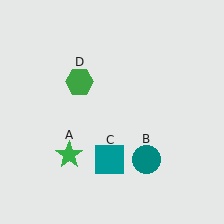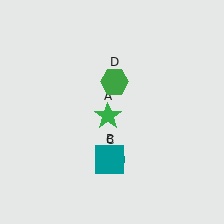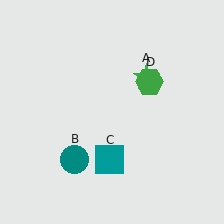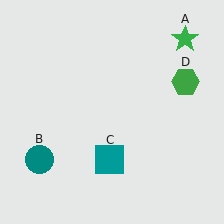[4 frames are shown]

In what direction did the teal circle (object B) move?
The teal circle (object B) moved left.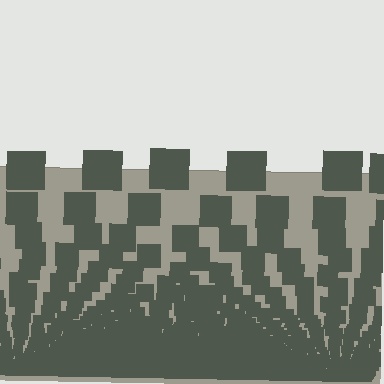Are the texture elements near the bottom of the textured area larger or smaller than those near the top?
Smaller. The gradient is inverted — elements near the bottom are smaller and denser.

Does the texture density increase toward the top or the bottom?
Density increases toward the bottom.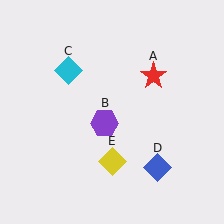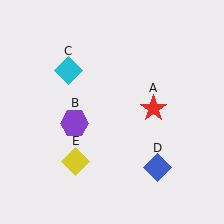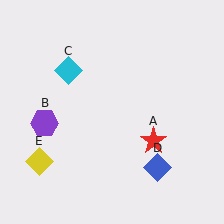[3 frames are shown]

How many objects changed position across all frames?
3 objects changed position: red star (object A), purple hexagon (object B), yellow diamond (object E).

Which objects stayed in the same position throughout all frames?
Cyan diamond (object C) and blue diamond (object D) remained stationary.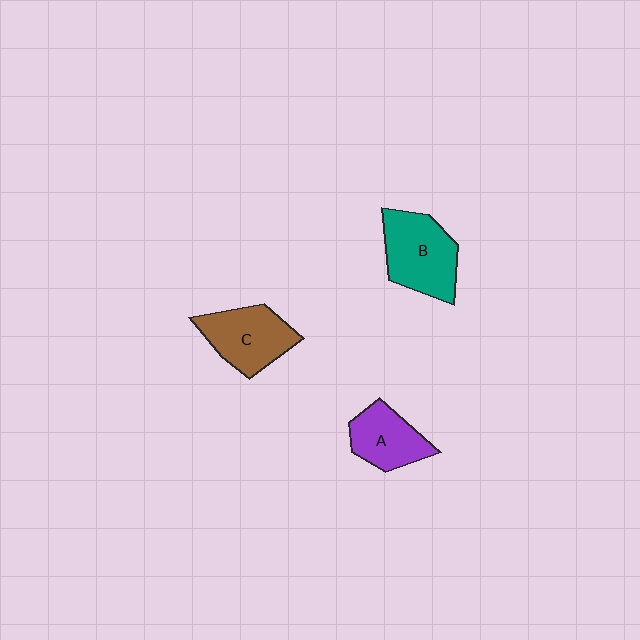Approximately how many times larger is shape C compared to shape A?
Approximately 1.2 times.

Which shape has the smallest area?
Shape A (purple).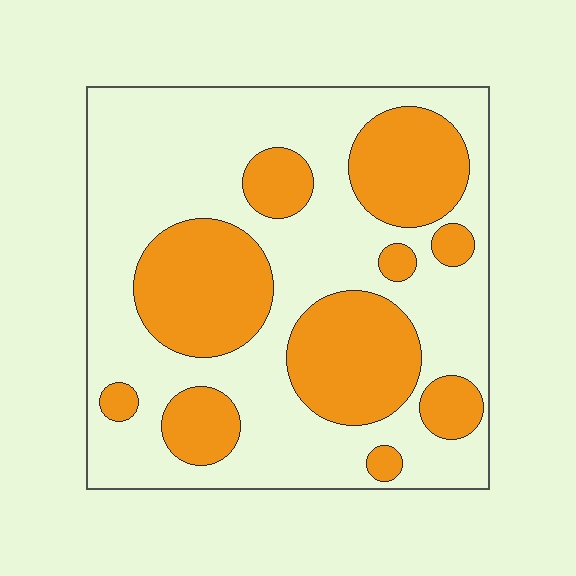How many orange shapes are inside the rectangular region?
10.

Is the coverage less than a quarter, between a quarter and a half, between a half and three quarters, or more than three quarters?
Between a quarter and a half.